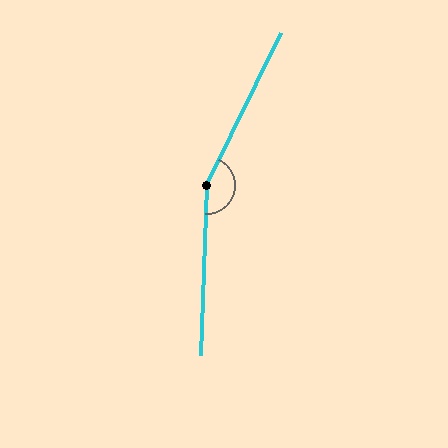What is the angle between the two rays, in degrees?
Approximately 156 degrees.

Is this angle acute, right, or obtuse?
It is obtuse.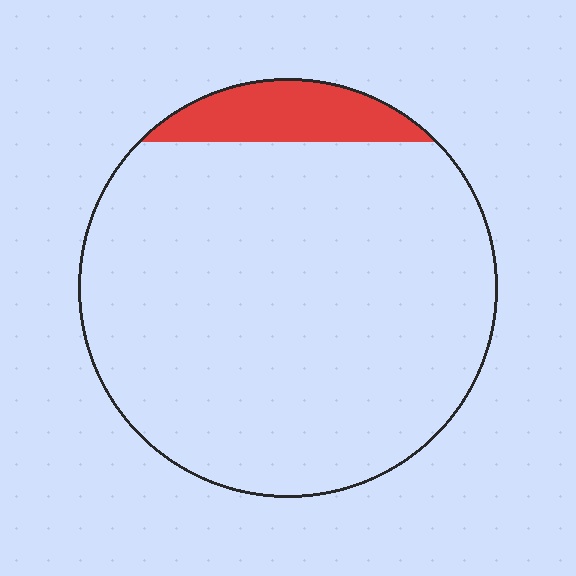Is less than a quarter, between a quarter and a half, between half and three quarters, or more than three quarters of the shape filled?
Less than a quarter.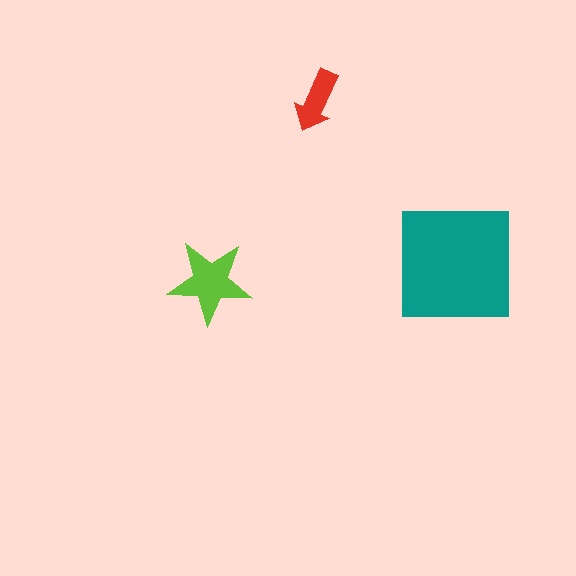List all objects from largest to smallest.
The teal square, the lime star, the red arrow.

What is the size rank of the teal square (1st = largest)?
1st.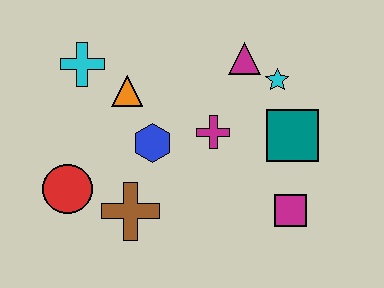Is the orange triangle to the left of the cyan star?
Yes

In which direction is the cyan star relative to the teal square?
The cyan star is above the teal square.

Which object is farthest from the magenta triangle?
The red circle is farthest from the magenta triangle.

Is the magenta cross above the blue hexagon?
Yes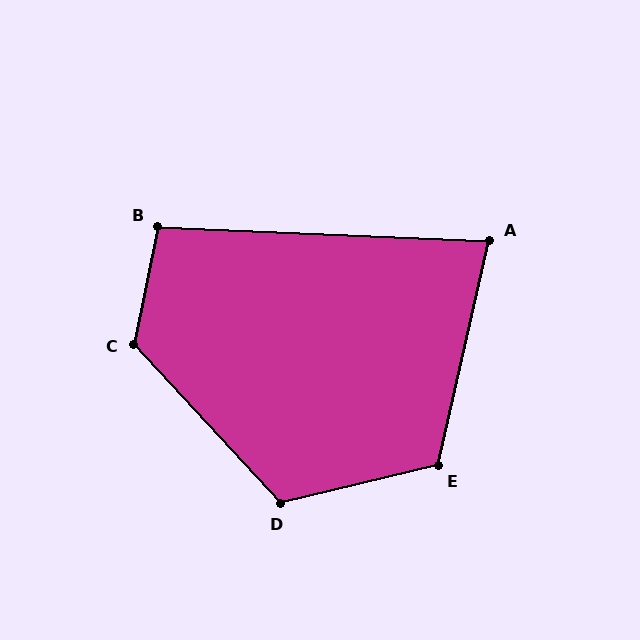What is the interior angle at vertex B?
Approximately 99 degrees (obtuse).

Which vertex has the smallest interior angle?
A, at approximately 80 degrees.